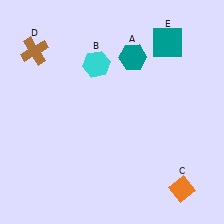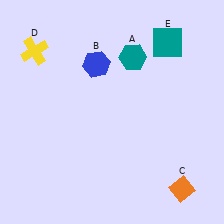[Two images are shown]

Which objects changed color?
B changed from cyan to blue. D changed from brown to yellow.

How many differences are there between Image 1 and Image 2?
There are 2 differences between the two images.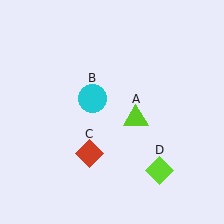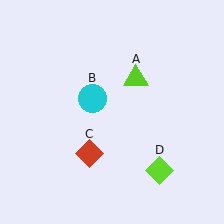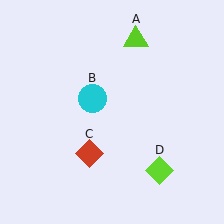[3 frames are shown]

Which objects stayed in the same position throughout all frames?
Cyan circle (object B) and red diamond (object C) and lime diamond (object D) remained stationary.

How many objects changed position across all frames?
1 object changed position: lime triangle (object A).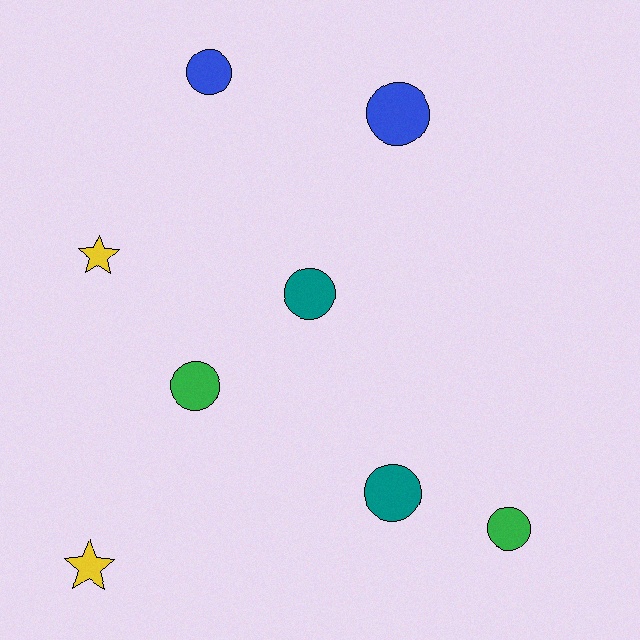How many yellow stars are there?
There are 2 yellow stars.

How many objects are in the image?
There are 8 objects.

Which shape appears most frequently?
Circle, with 6 objects.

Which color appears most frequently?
Teal, with 2 objects.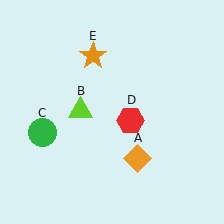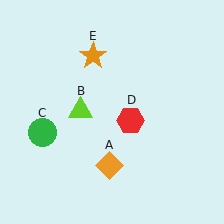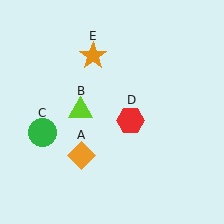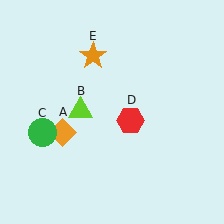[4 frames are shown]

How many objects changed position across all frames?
1 object changed position: orange diamond (object A).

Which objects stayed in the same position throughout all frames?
Lime triangle (object B) and green circle (object C) and red hexagon (object D) and orange star (object E) remained stationary.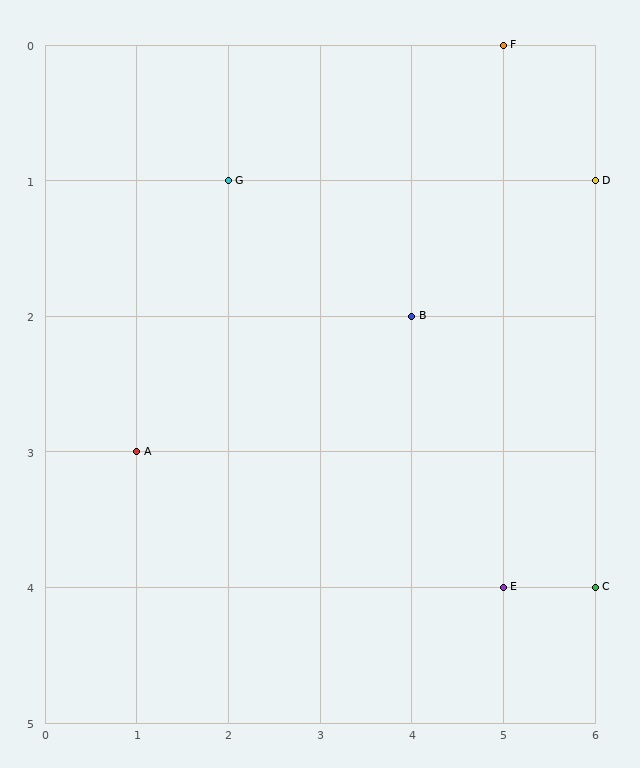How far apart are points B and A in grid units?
Points B and A are 3 columns and 1 row apart (about 3.2 grid units diagonally).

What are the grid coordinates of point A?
Point A is at grid coordinates (1, 3).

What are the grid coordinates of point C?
Point C is at grid coordinates (6, 4).